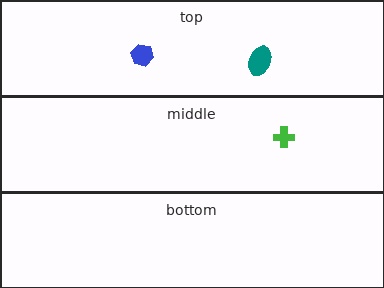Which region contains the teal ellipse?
The top region.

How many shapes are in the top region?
2.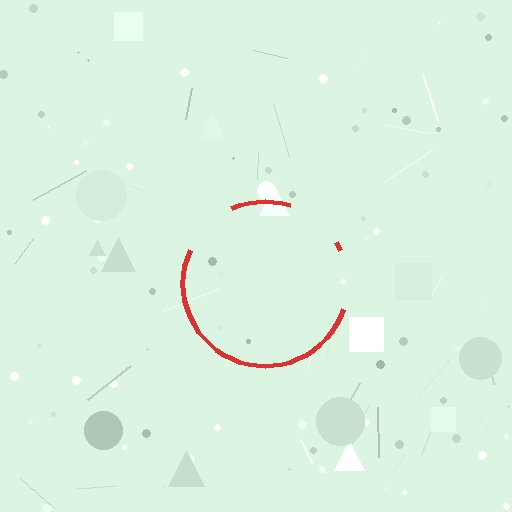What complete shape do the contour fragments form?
The contour fragments form a circle.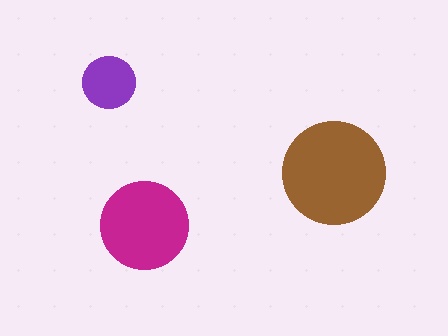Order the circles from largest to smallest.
the brown one, the magenta one, the purple one.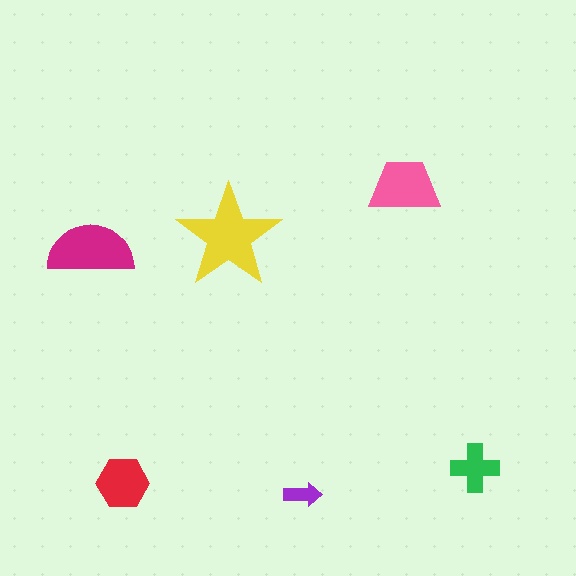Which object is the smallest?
The purple arrow.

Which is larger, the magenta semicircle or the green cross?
The magenta semicircle.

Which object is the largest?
The yellow star.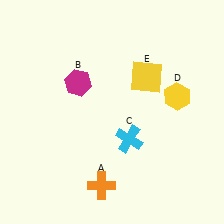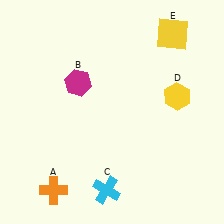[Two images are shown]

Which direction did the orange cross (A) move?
The orange cross (A) moved left.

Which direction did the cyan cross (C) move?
The cyan cross (C) moved down.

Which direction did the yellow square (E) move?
The yellow square (E) moved up.